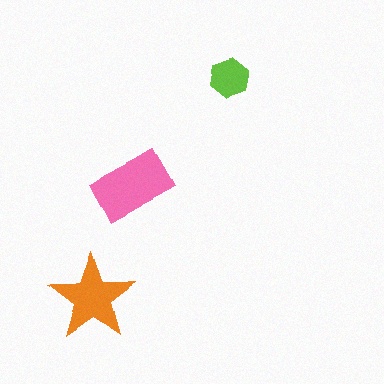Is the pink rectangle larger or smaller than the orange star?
Larger.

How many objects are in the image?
There are 3 objects in the image.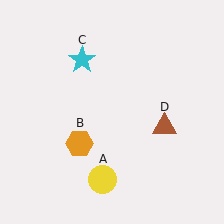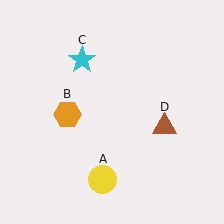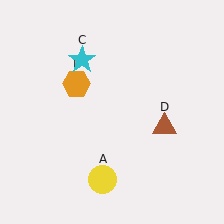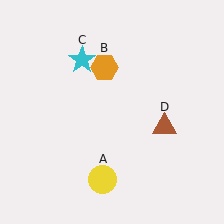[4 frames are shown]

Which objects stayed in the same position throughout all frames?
Yellow circle (object A) and cyan star (object C) and brown triangle (object D) remained stationary.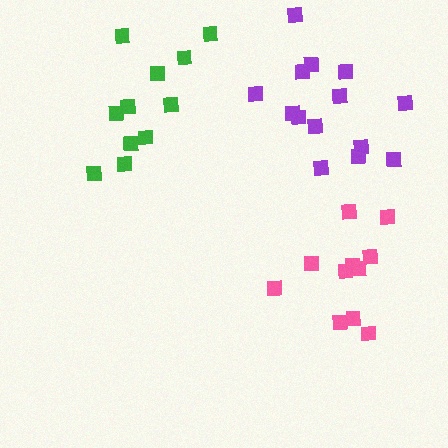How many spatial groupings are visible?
There are 3 spatial groupings.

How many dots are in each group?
Group 1: 11 dots, Group 2: 14 dots, Group 3: 11 dots (36 total).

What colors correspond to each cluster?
The clusters are colored: green, purple, pink.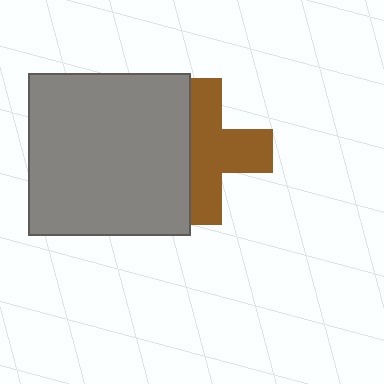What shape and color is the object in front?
The object in front is a gray square.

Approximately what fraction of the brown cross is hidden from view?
Roughly 39% of the brown cross is hidden behind the gray square.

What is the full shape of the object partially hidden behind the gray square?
The partially hidden object is a brown cross.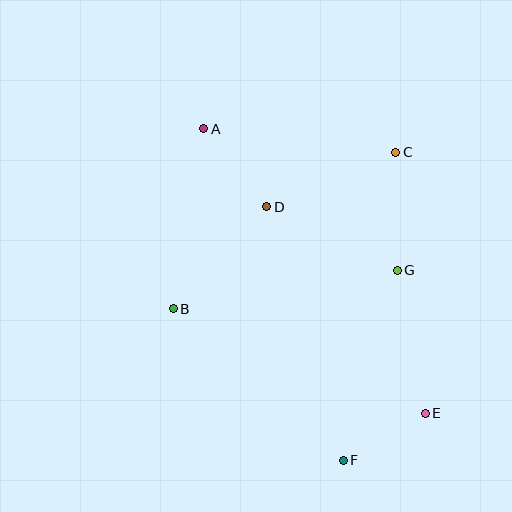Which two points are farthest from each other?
Points A and E are farthest from each other.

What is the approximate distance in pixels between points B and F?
The distance between B and F is approximately 227 pixels.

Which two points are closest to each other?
Points E and F are closest to each other.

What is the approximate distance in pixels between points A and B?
The distance between A and B is approximately 183 pixels.